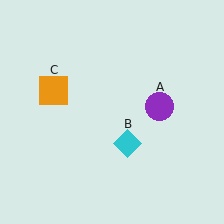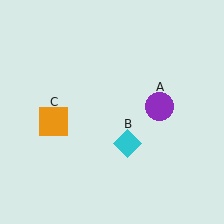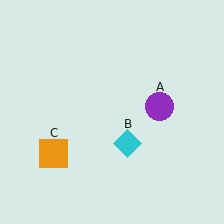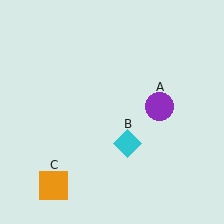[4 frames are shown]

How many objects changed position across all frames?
1 object changed position: orange square (object C).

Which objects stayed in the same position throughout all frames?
Purple circle (object A) and cyan diamond (object B) remained stationary.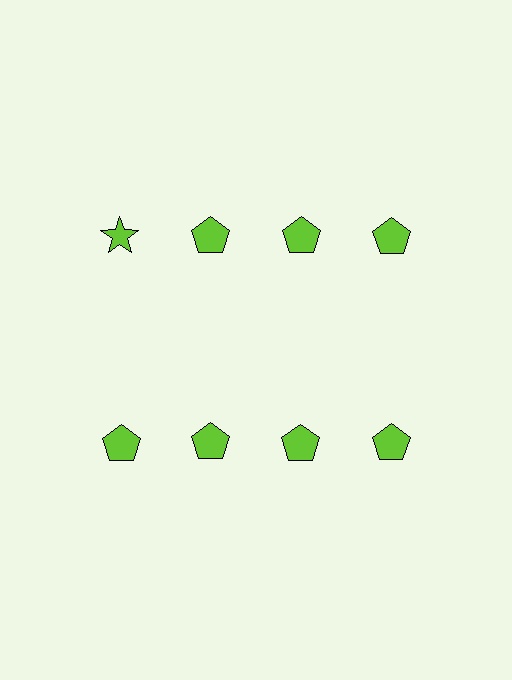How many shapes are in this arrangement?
There are 8 shapes arranged in a grid pattern.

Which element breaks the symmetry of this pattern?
The lime star in the top row, leftmost column breaks the symmetry. All other shapes are lime pentagons.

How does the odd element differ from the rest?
It has a different shape: star instead of pentagon.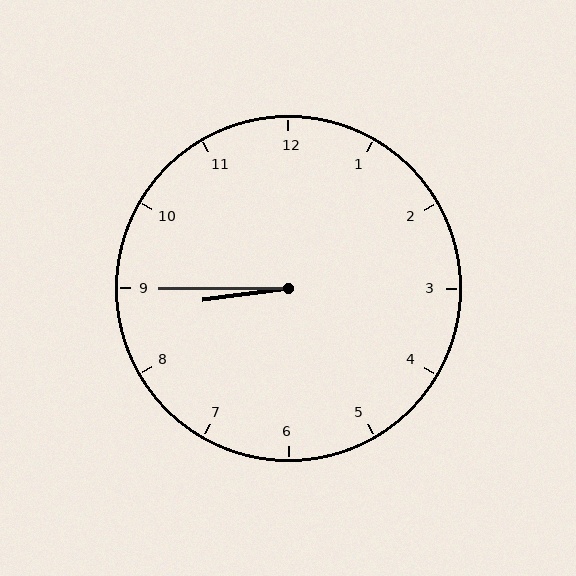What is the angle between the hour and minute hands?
Approximately 8 degrees.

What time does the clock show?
8:45.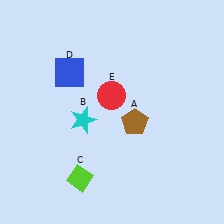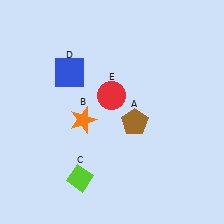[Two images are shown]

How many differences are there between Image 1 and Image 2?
There is 1 difference between the two images.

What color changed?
The star (B) changed from cyan in Image 1 to orange in Image 2.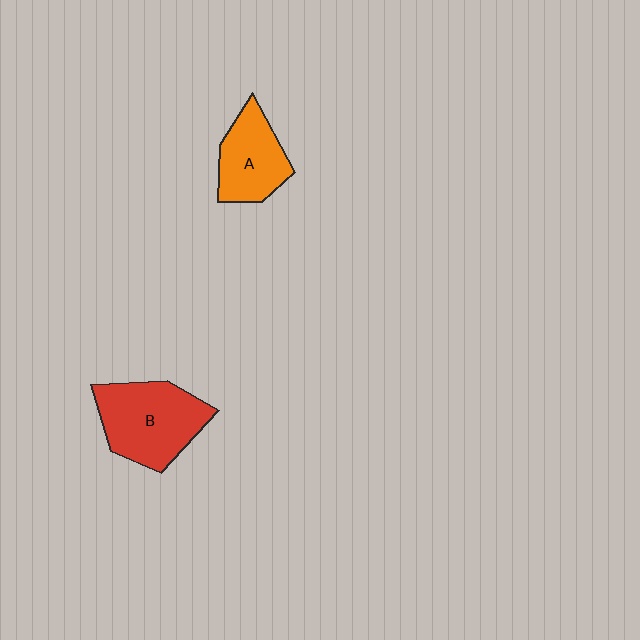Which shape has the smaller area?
Shape A (orange).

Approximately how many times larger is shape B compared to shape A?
Approximately 1.4 times.